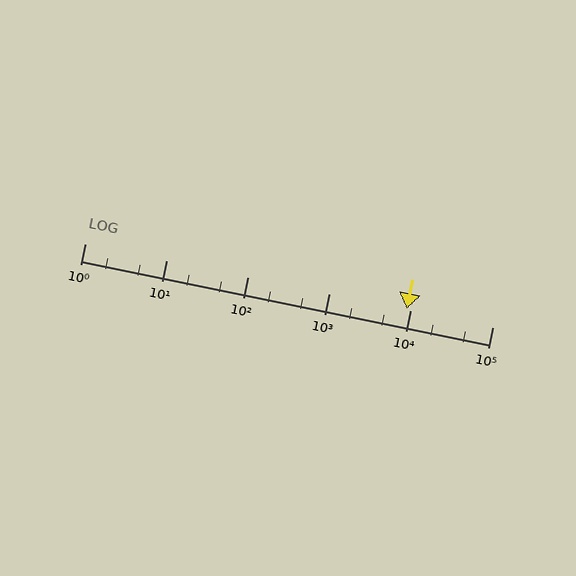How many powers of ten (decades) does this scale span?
The scale spans 5 decades, from 1 to 100000.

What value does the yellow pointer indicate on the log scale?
The pointer indicates approximately 9000.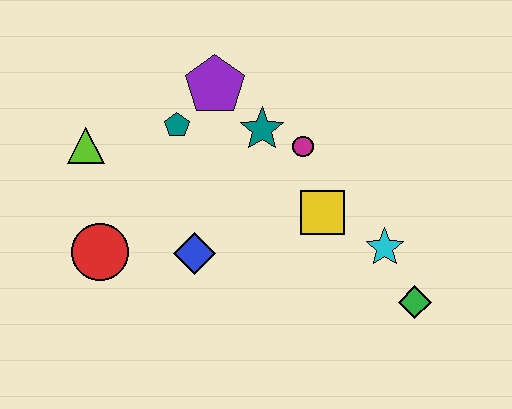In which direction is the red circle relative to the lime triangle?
The red circle is below the lime triangle.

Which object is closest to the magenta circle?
The teal star is closest to the magenta circle.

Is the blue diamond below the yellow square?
Yes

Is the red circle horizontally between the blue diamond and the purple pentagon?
No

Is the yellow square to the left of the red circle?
No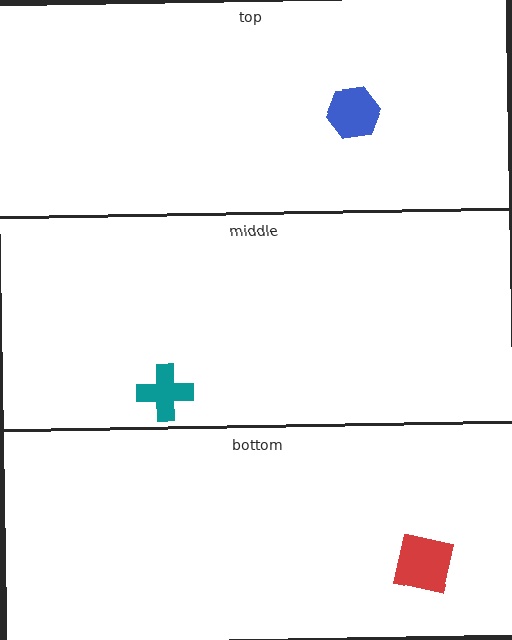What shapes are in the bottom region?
The red square.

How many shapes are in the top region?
1.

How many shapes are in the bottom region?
1.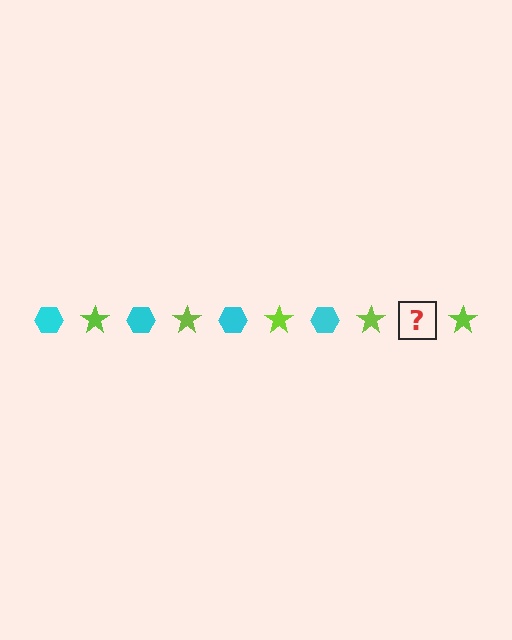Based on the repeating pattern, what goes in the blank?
The blank should be a cyan hexagon.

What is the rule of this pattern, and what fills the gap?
The rule is that the pattern alternates between cyan hexagon and lime star. The gap should be filled with a cyan hexagon.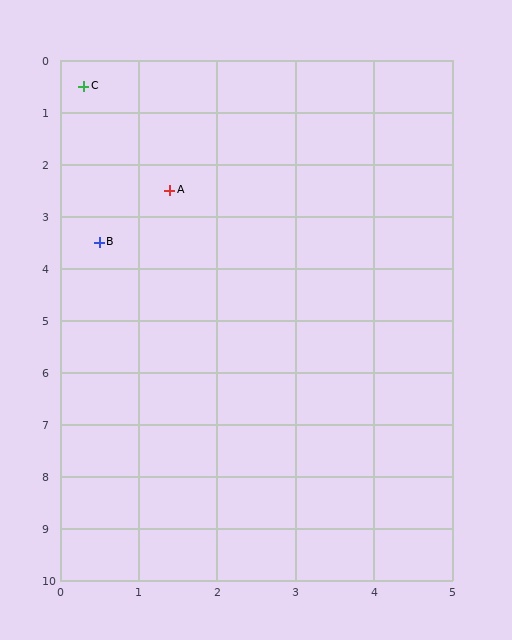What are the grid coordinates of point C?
Point C is at approximately (0.3, 0.5).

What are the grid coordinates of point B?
Point B is at approximately (0.5, 3.5).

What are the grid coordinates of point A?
Point A is at approximately (1.4, 2.5).